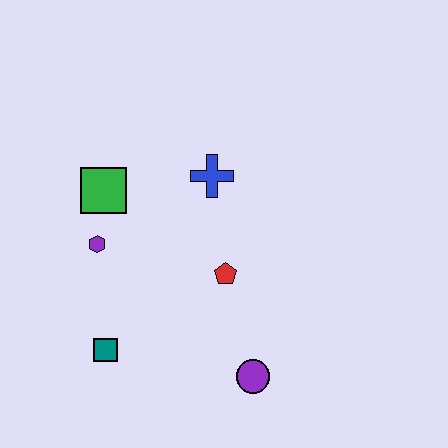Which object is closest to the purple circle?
The red pentagon is closest to the purple circle.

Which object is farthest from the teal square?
The blue cross is farthest from the teal square.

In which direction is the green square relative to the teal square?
The green square is above the teal square.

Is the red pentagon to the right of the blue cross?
Yes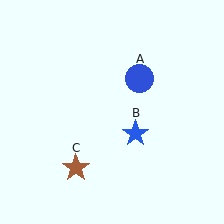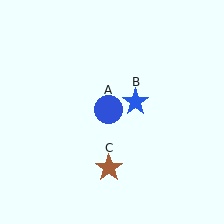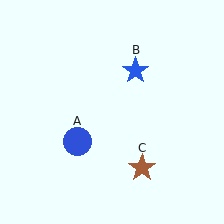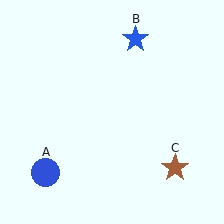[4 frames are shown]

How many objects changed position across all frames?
3 objects changed position: blue circle (object A), blue star (object B), brown star (object C).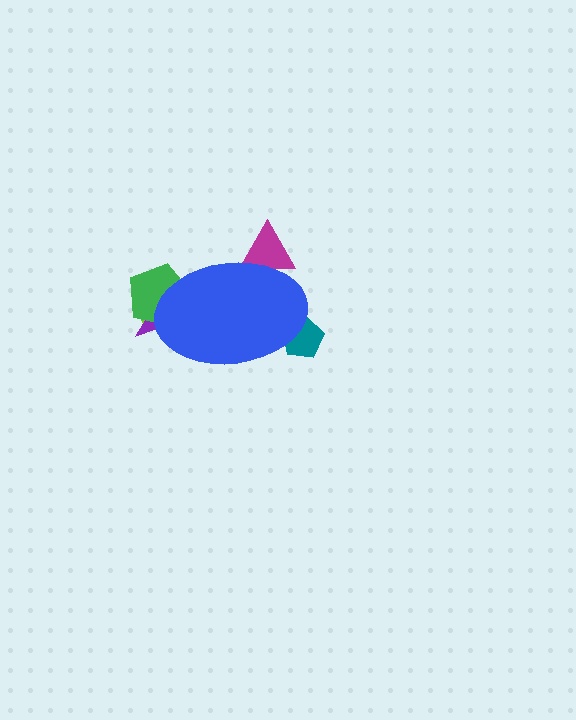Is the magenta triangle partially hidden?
Yes, the magenta triangle is partially hidden behind the blue ellipse.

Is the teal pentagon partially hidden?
Yes, the teal pentagon is partially hidden behind the blue ellipse.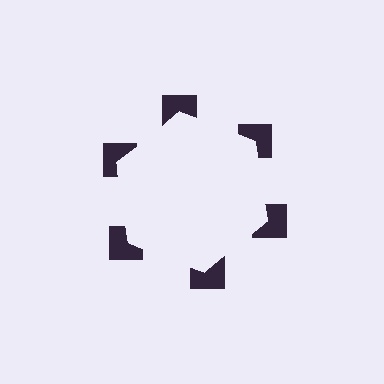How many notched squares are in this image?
There are 6 — one at each vertex of the illusory hexagon.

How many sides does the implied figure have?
6 sides.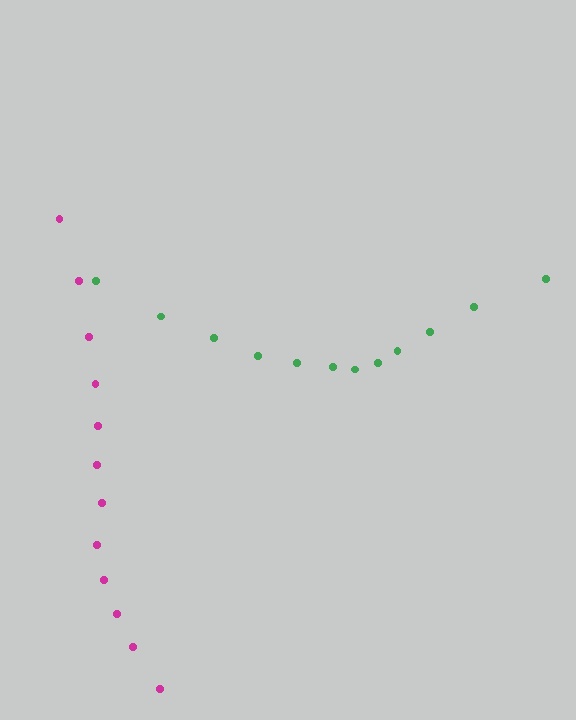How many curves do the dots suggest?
There are 2 distinct paths.